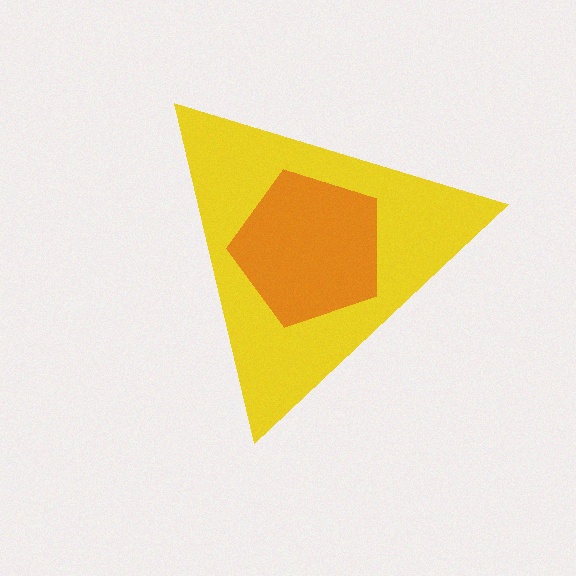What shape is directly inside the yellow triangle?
The orange pentagon.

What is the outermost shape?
The yellow triangle.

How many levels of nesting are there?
2.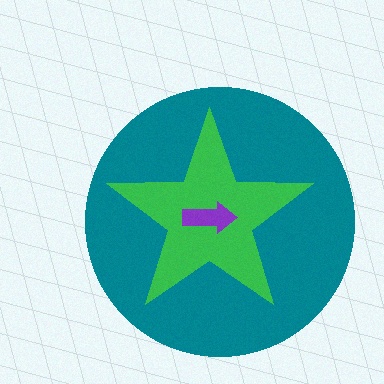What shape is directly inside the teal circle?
The green star.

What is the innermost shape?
The purple arrow.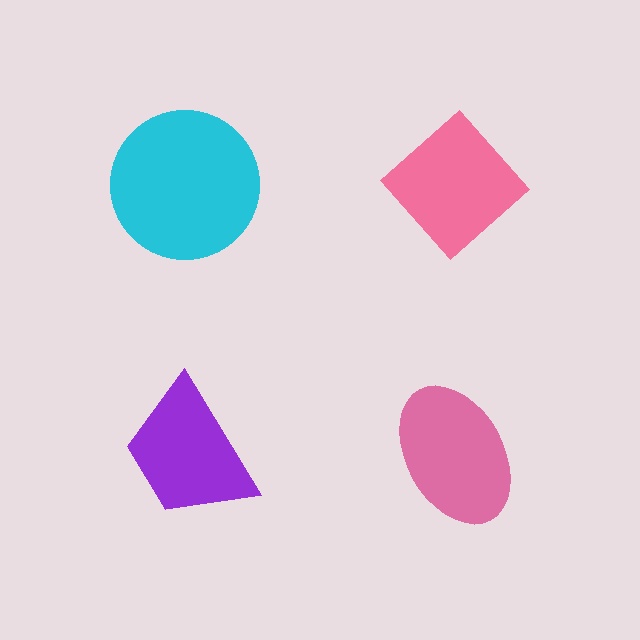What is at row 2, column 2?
A pink ellipse.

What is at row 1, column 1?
A cyan circle.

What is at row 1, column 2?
A pink diamond.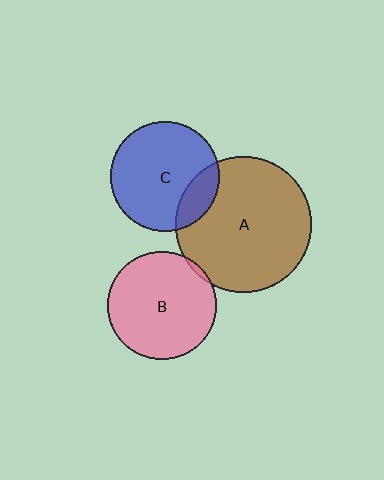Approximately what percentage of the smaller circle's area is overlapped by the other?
Approximately 5%.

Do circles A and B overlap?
Yes.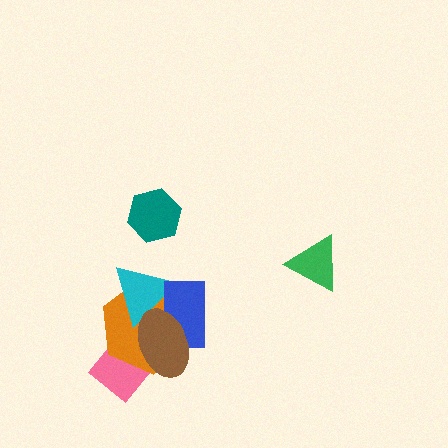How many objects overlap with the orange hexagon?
4 objects overlap with the orange hexagon.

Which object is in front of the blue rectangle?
The brown ellipse is in front of the blue rectangle.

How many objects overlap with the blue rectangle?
3 objects overlap with the blue rectangle.